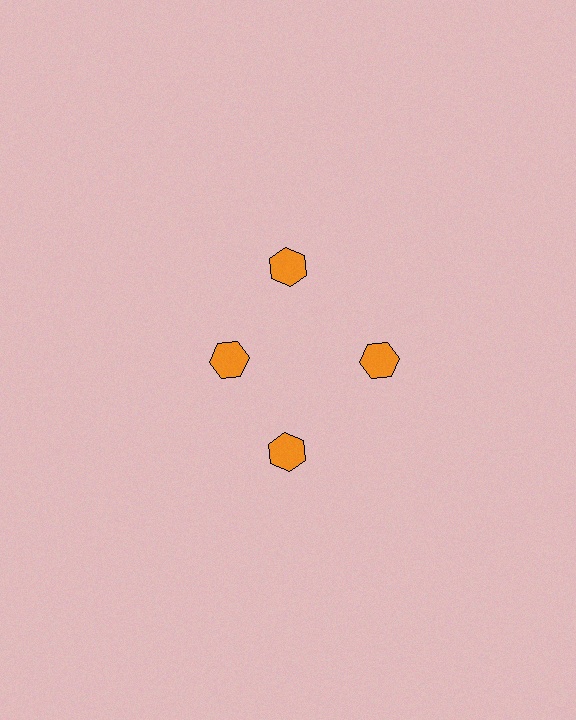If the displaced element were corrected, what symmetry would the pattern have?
It would have 4-fold rotational symmetry — the pattern would map onto itself every 90 degrees.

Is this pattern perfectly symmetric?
No. The 4 orange hexagons are arranged in a ring, but one element near the 9 o'clock position is pulled inward toward the center, breaking the 4-fold rotational symmetry.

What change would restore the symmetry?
The symmetry would be restored by moving it outward, back onto the ring so that all 4 hexagons sit at equal angles and equal distance from the center.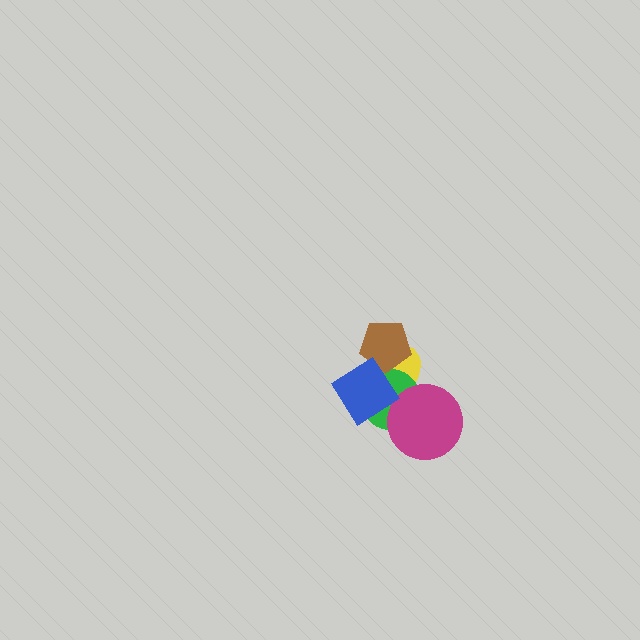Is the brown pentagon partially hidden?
Yes, it is partially covered by another shape.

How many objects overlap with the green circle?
3 objects overlap with the green circle.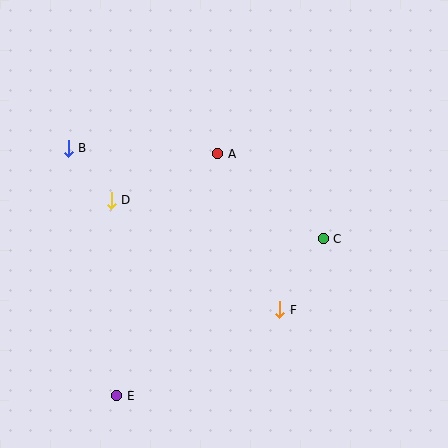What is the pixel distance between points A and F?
The distance between A and F is 168 pixels.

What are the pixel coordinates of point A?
Point A is at (218, 154).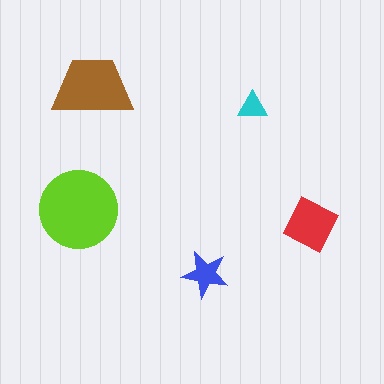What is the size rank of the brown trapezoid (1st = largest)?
2nd.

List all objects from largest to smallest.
The lime circle, the brown trapezoid, the red diamond, the blue star, the cyan triangle.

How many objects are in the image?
There are 5 objects in the image.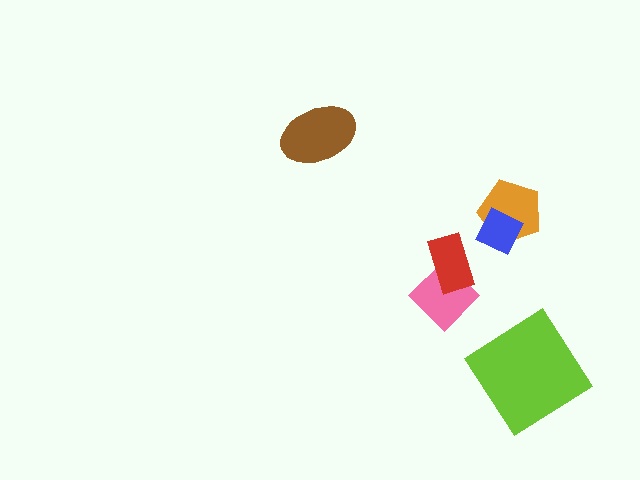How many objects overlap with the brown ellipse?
0 objects overlap with the brown ellipse.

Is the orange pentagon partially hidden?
Yes, it is partially covered by another shape.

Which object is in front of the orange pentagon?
The blue diamond is in front of the orange pentagon.